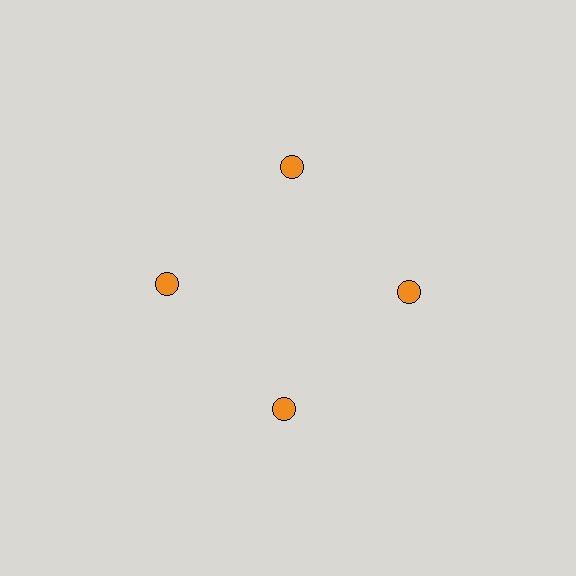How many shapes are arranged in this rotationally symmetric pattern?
There are 4 shapes, arranged in 4 groups of 1.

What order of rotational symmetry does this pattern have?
This pattern has 4-fold rotational symmetry.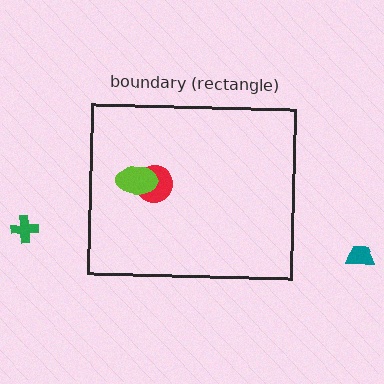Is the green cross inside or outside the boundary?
Outside.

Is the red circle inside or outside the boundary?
Inside.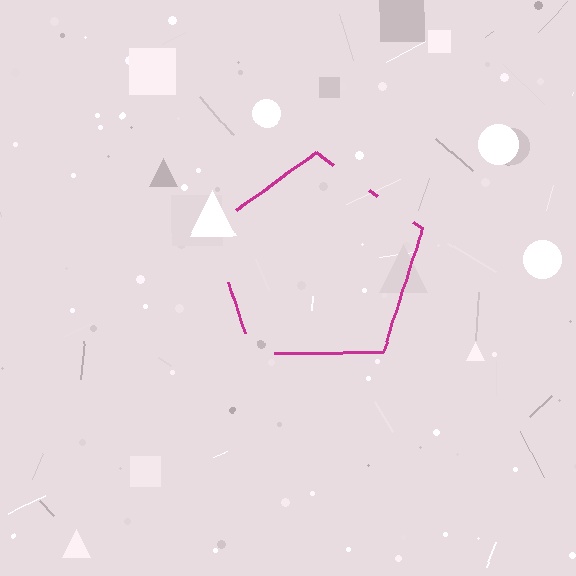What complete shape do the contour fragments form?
The contour fragments form a pentagon.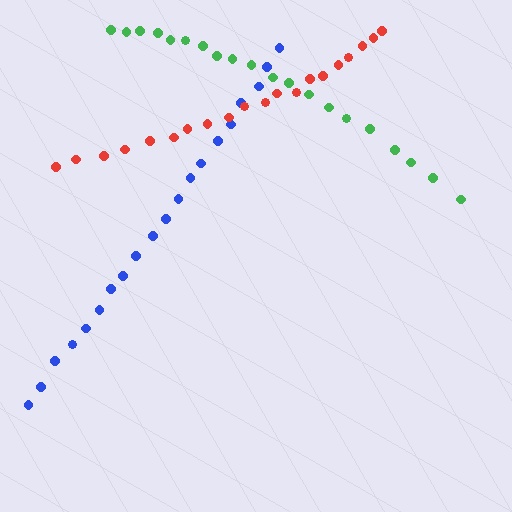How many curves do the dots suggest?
There are 3 distinct paths.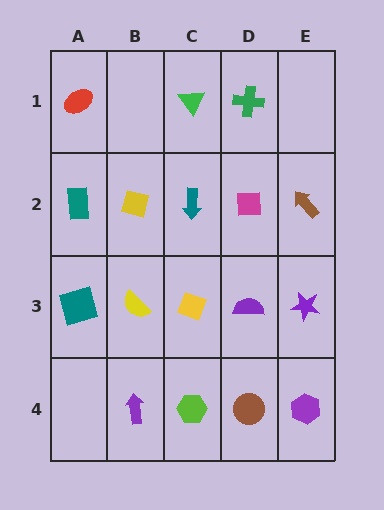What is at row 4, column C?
A lime hexagon.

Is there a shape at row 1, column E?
No, that cell is empty.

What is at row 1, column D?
A green cross.